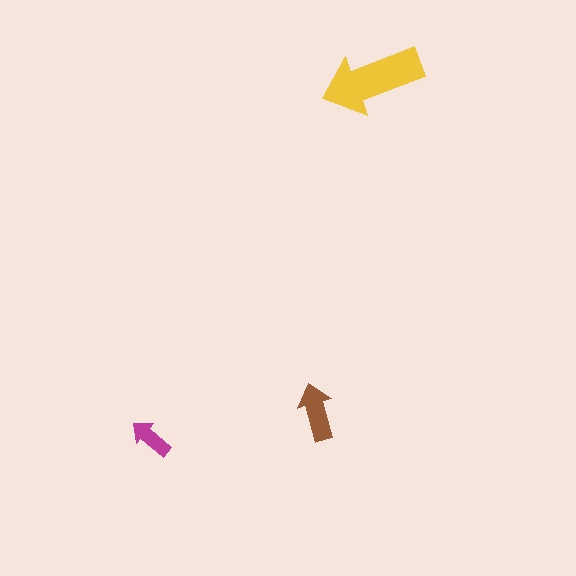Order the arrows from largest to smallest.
the yellow one, the brown one, the magenta one.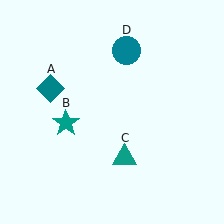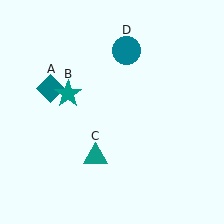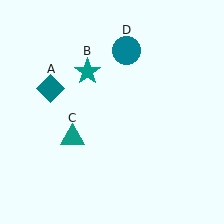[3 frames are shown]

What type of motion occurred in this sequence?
The teal star (object B), teal triangle (object C) rotated clockwise around the center of the scene.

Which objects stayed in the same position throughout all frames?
Teal diamond (object A) and teal circle (object D) remained stationary.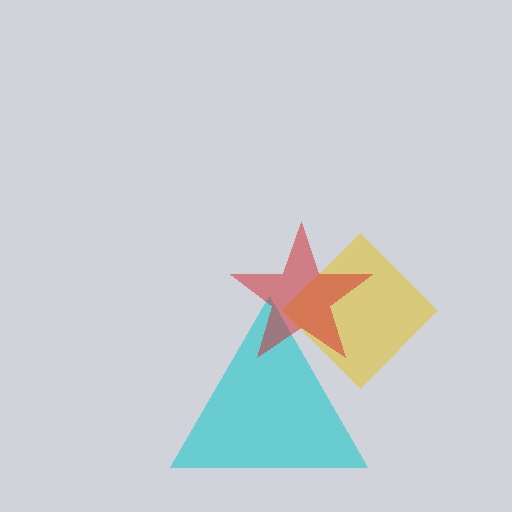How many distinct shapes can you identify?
There are 3 distinct shapes: a cyan triangle, a yellow diamond, a red star.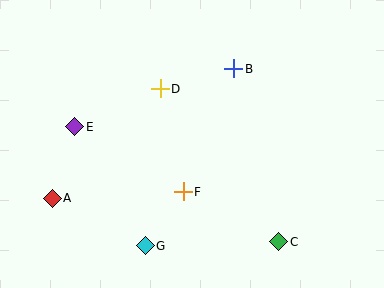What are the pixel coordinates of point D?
Point D is at (160, 89).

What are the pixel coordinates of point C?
Point C is at (279, 242).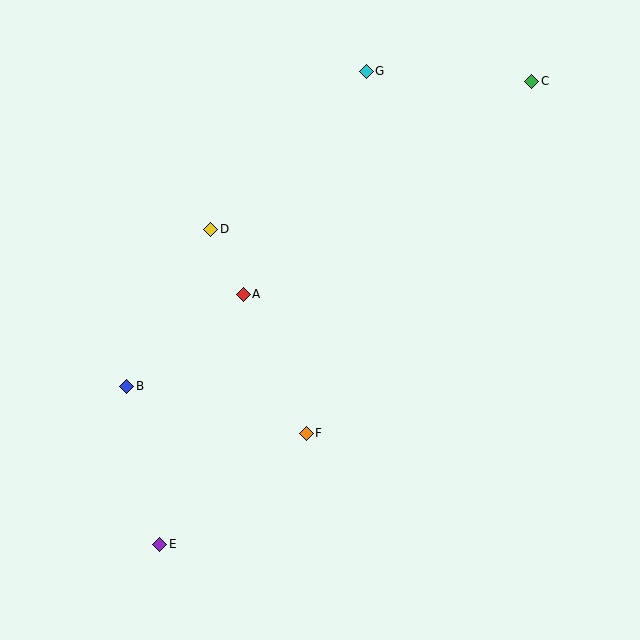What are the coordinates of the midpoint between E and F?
The midpoint between E and F is at (233, 489).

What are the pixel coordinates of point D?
Point D is at (211, 229).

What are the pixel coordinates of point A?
Point A is at (243, 294).